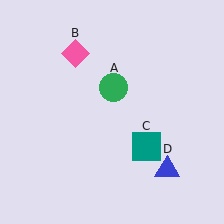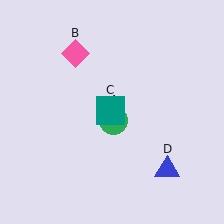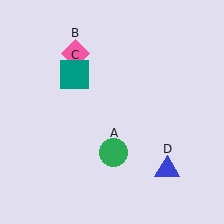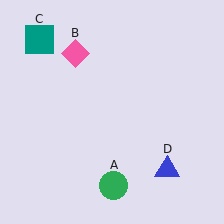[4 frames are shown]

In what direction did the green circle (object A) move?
The green circle (object A) moved down.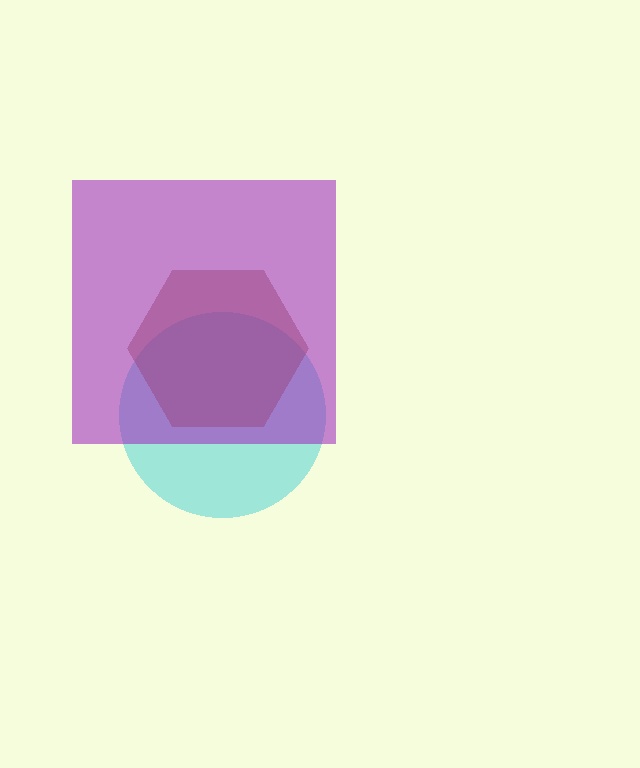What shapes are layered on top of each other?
The layered shapes are: a cyan circle, a brown hexagon, a purple square.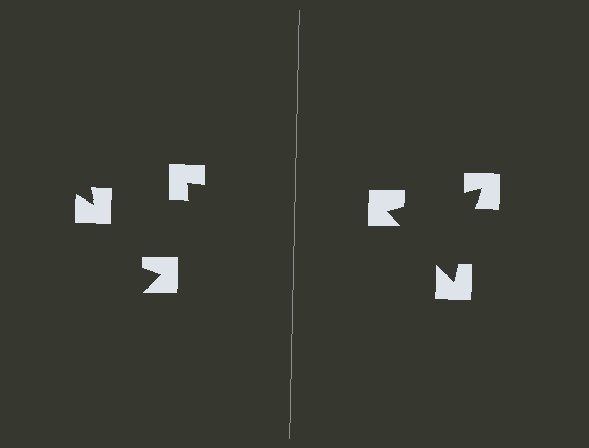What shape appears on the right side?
An illusory triangle.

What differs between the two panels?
The notched squares are positioned identically on both sides; only the wedge orientations differ. On the right they align to a triangle; on the left they are misaligned.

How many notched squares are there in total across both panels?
6 — 3 on each side.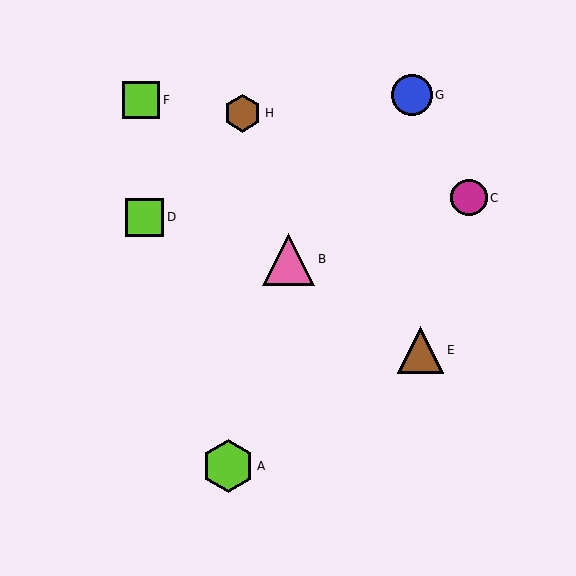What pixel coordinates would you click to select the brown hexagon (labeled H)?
Click at (243, 113) to select the brown hexagon H.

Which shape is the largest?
The lime hexagon (labeled A) is the largest.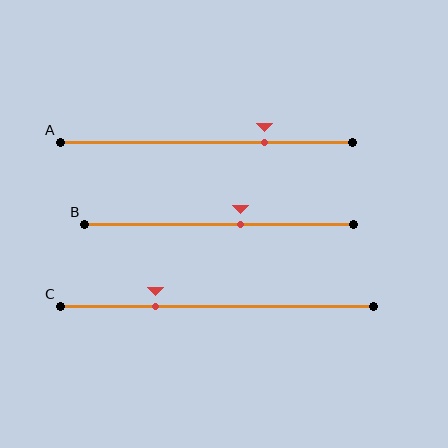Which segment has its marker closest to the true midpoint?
Segment B has its marker closest to the true midpoint.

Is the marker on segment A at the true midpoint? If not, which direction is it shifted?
No, the marker on segment A is shifted to the right by about 20% of the segment length.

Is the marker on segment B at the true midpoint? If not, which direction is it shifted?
No, the marker on segment B is shifted to the right by about 8% of the segment length.